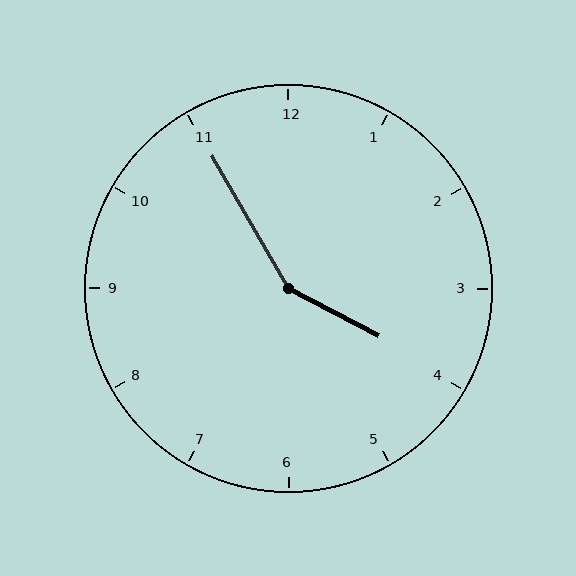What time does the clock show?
3:55.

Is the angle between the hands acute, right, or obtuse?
It is obtuse.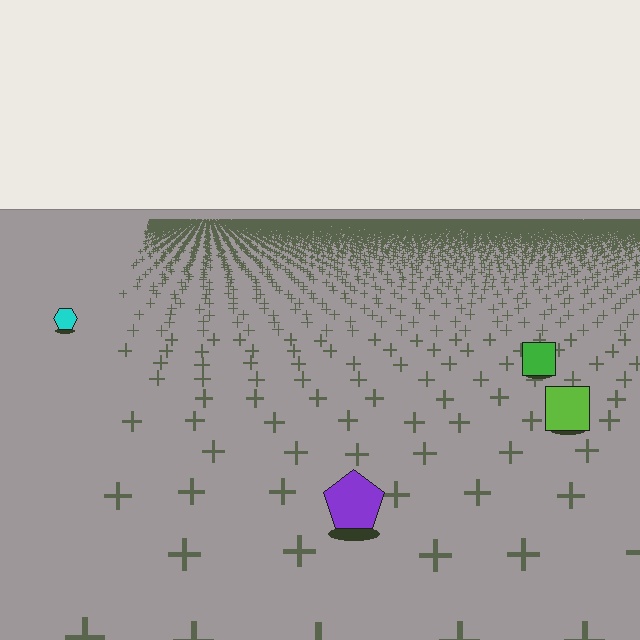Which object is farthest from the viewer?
The cyan hexagon is farthest from the viewer. It appears smaller and the ground texture around it is denser.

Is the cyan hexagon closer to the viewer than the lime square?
No. The lime square is closer — you can tell from the texture gradient: the ground texture is coarser near it.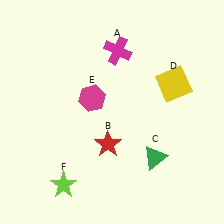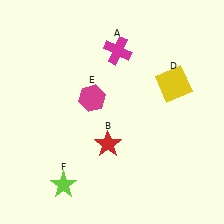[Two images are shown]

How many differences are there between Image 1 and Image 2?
There is 1 difference between the two images.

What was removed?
The green triangle (C) was removed in Image 2.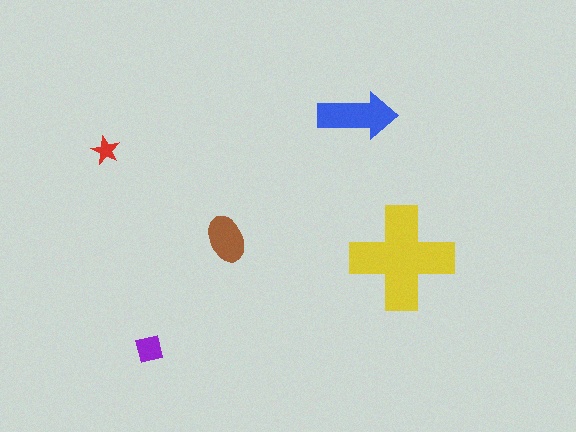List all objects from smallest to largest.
The red star, the purple square, the brown ellipse, the blue arrow, the yellow cross.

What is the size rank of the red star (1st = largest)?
5th.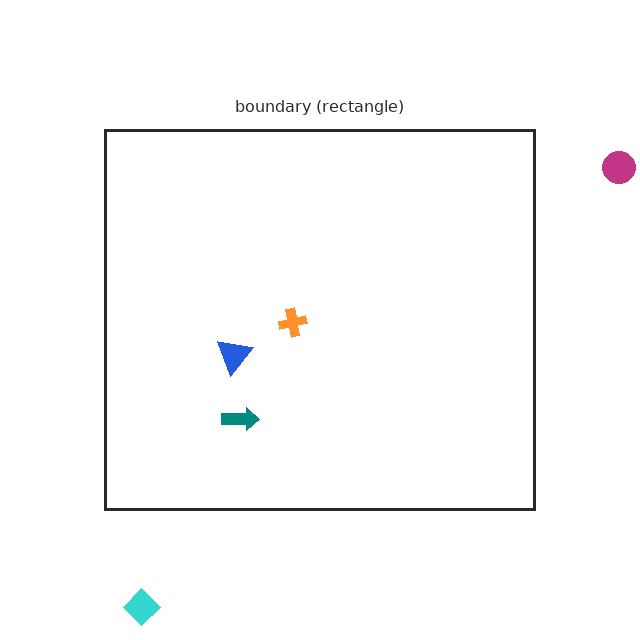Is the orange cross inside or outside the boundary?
Inside.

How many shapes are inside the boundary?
3 inside, 2 outside.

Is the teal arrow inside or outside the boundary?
Inside.